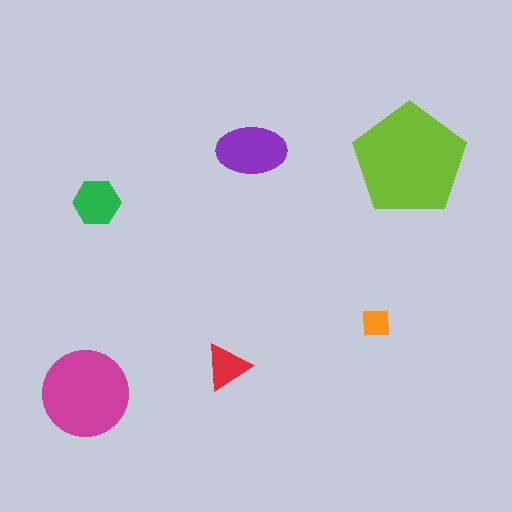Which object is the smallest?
The orange square.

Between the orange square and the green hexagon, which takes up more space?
The green hexagon.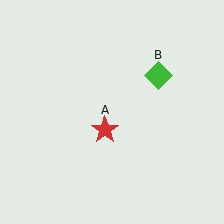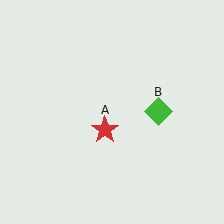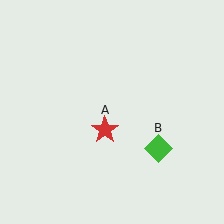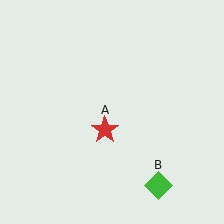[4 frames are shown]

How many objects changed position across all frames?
1 object changed position: green diamond (object B).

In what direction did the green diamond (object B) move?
The green diamond (object B) moved down.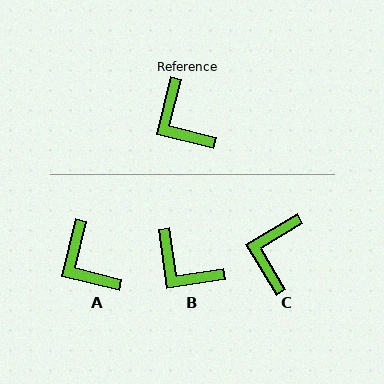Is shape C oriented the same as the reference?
No, it is off by about 45 degrees.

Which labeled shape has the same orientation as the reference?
A.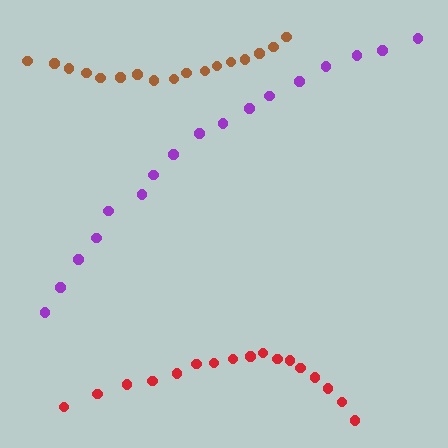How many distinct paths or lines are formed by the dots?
There are 3 distinct paths.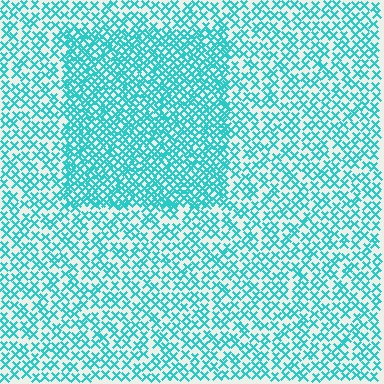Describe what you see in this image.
The image contains small cyan elements arranged at two different densities. A rectangle-shaped region is visible where the elements are more densely packed than the surrounding area.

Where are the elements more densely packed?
The elements are more densely packed inside the rectangle boundary.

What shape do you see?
I see a rectangle.